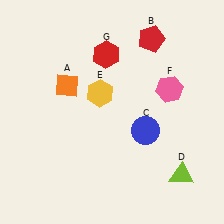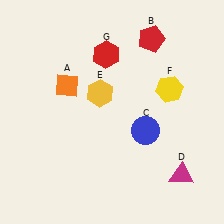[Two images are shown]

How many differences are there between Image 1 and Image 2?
There are 2 differences between the two images.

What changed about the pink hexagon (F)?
In Image 1, F is pink. In Image 2, it changed to yellow.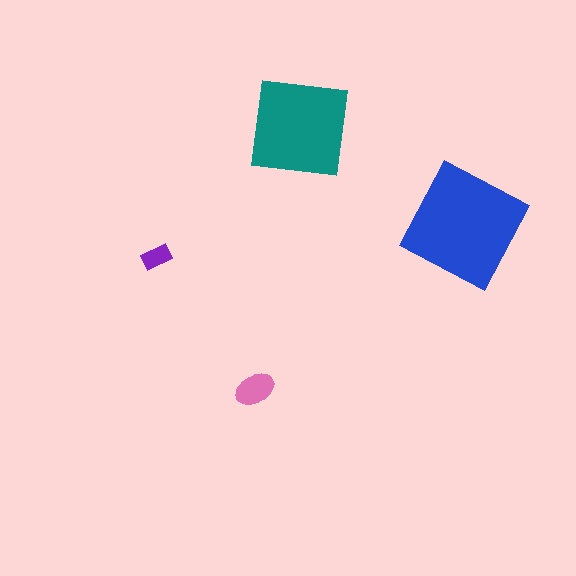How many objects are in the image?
There are 4 objects in the image.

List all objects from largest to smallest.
The blue square, the teal square, the pink ellipse, the purple rectangle.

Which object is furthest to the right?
The blue square is rightmost.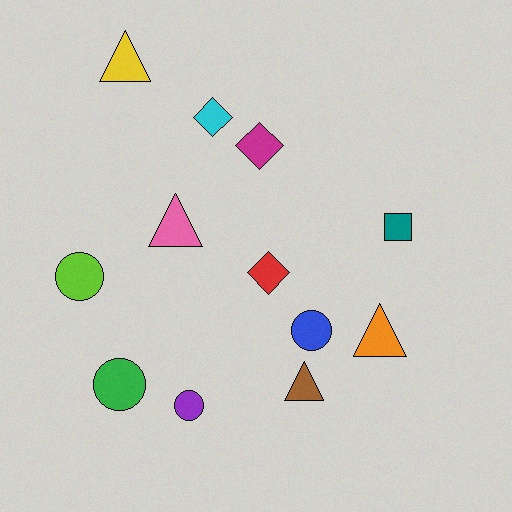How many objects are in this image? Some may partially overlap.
There are 12 objects.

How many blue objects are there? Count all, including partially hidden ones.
There is 1 blue object.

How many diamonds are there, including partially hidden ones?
There are 3 diamonds.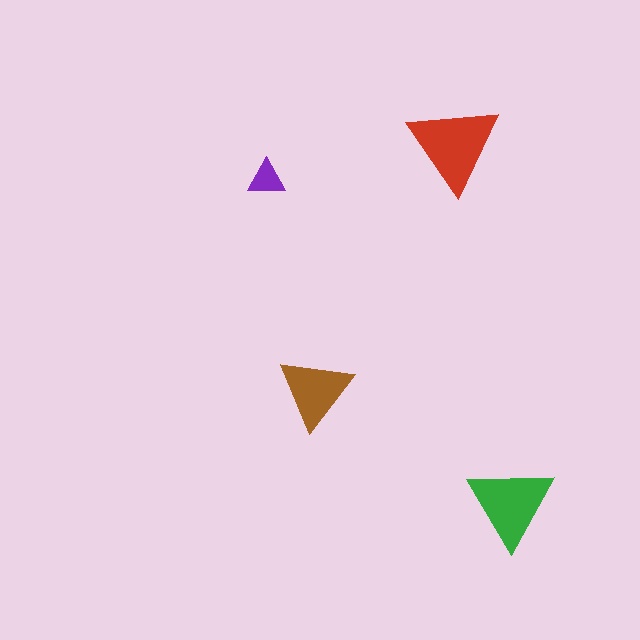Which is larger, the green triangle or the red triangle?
The red one.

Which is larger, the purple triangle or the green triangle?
The green one.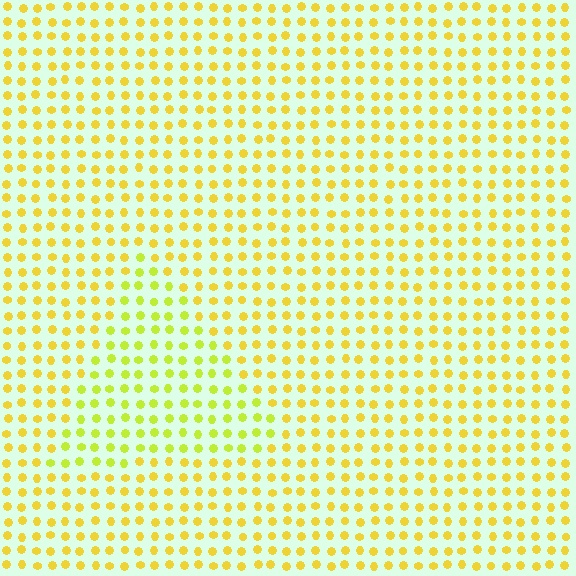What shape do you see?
I see a triangle.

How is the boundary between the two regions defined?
The boundary is defined purely by a slight shift in hue (about 24 degrees). Spacing, size, and orientation are identical on both sides.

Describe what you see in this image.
The image is filled with small yellow elements in a uniform arrangement. A triangle-shaped region is visible where the elements are tinted to a slightly different hue, forming a subtle color boundary.